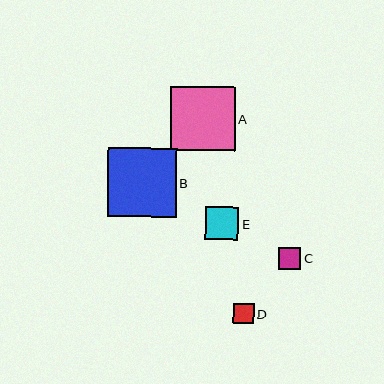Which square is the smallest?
Square D is the smallest with a size of approximately 21 pixels.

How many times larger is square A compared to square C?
Square A is approximately 2.9 times the size of square C.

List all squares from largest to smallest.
From largest to smallest: B, A, E, C, D.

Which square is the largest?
Square B is the largest with a size of approximately 68 pixels.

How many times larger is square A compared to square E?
Square A is approximately 2.0 times the size of square E.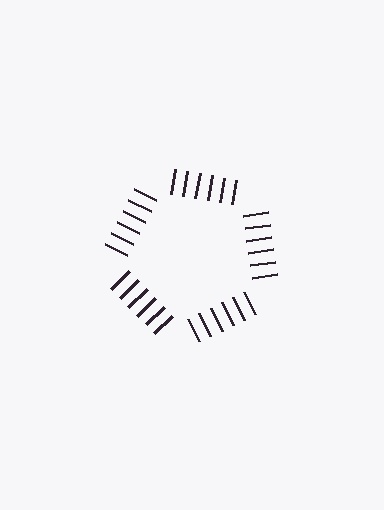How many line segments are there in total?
30 — 6 along each of the 5 edges.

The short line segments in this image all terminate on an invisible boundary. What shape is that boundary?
An illusory pentagon — the line segments terminate on its edges but no continuous stroke is drawn.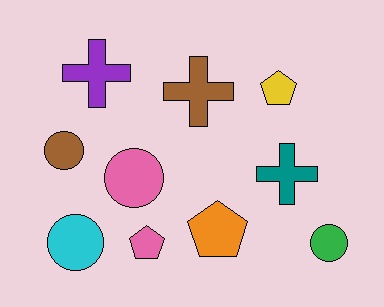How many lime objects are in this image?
There are no lime objects.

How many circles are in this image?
There are 4 circles.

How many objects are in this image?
There are 10 objects.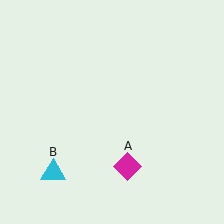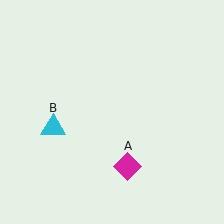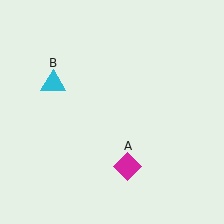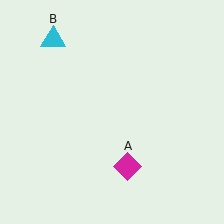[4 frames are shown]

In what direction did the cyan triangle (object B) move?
The cyan triangle (object B) moved up.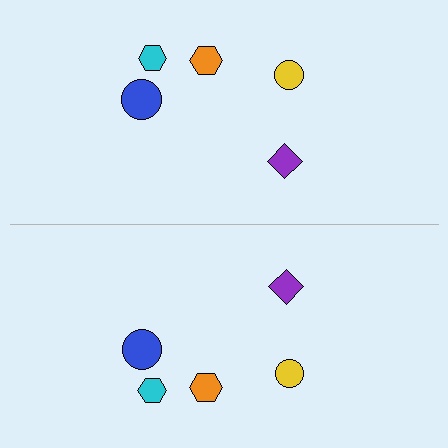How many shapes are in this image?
There are 10 shapes in this image.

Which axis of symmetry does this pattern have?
The pattern has a horizontal axis of symmetry running through the center of the image.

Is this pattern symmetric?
Yes, this pattern has bilateral (reflection) symmetry.